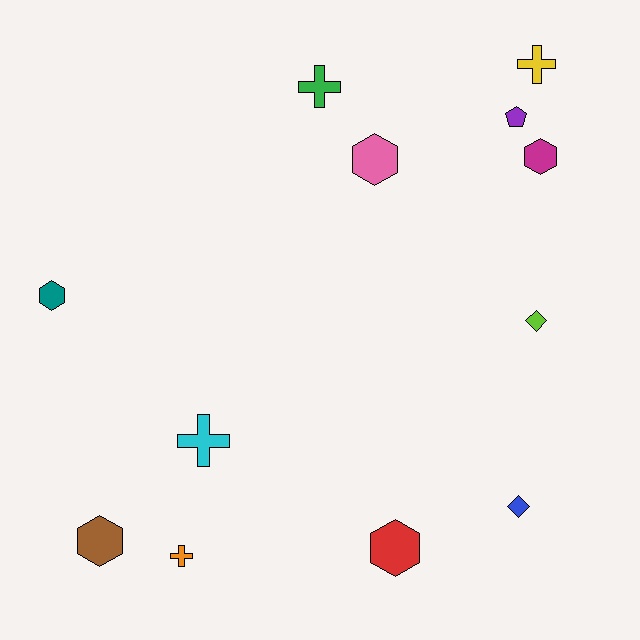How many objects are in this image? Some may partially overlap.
There are 12 objects.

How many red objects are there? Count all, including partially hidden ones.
There is 1 red object.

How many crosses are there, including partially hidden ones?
There are 4 crosses.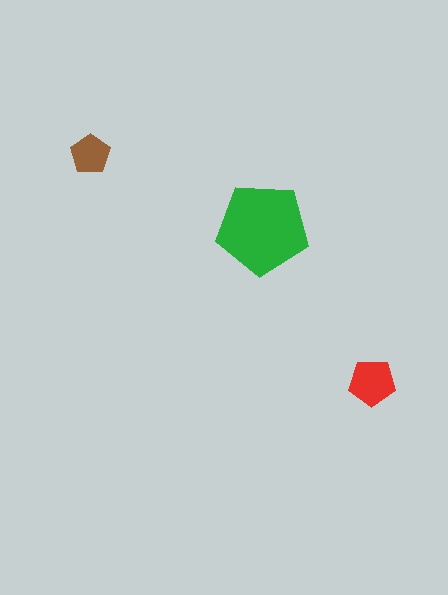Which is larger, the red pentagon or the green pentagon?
The green one.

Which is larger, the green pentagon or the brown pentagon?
The green one.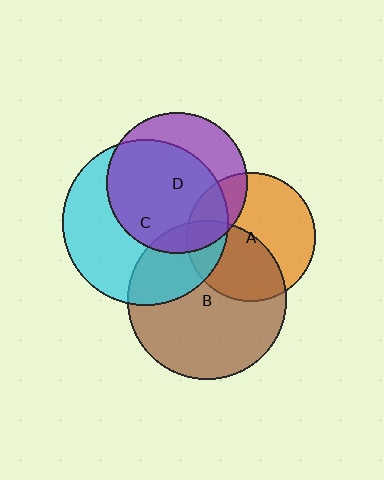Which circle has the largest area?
Circle C (cyan).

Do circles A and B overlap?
Yes.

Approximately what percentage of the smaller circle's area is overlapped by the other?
Approximately 45%.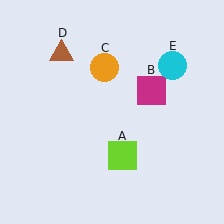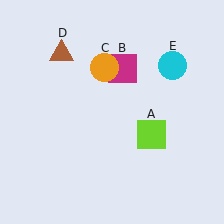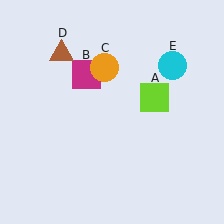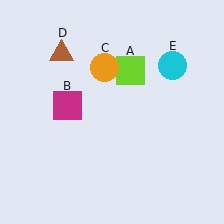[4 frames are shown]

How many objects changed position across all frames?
2 objects changed position: lime square (object A), magenta square (object B).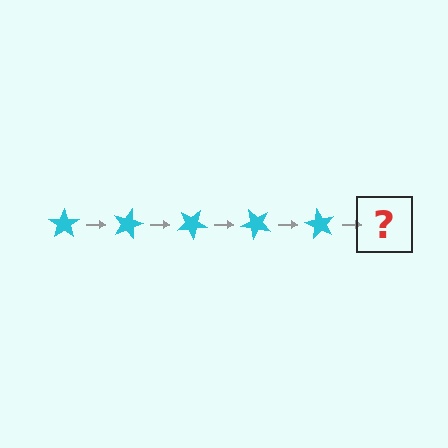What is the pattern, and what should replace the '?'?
The pattern is that the star rotates 15 degrees each step. The '?' should be a cyan star rotated 75 degrees.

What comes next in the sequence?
The next element should be a cyan star rotated 75 degrees.